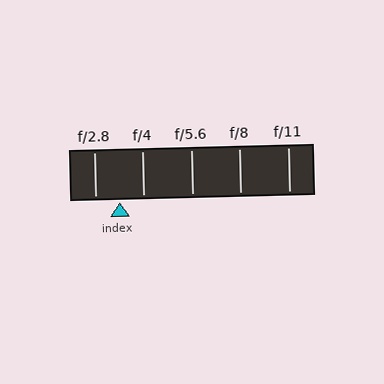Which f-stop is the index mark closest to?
The index mark is closest to f/4.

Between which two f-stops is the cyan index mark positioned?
The index mark is between f/2.8 and f/4.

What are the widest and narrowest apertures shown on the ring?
The widest aperture shown is f/2.8 and the narrowest is f/11.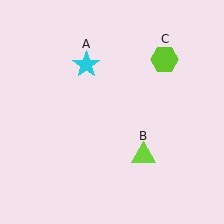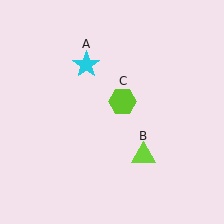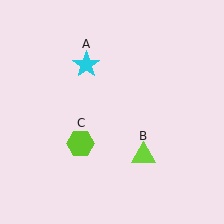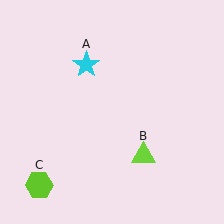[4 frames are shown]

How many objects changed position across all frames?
1 object changed position: lime hexagon (object C).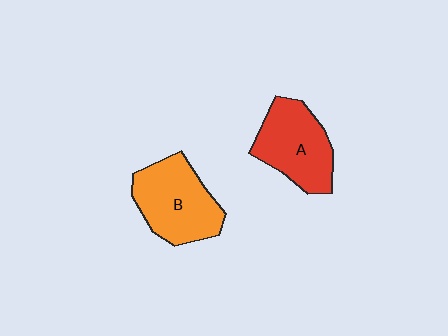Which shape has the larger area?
Shape B (orange).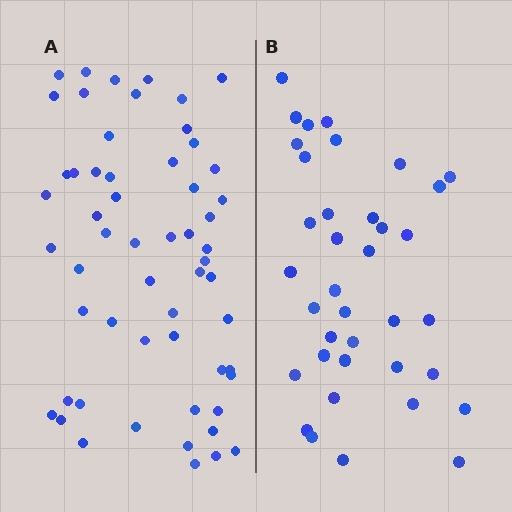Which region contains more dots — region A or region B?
Region A (the left region) has more dots.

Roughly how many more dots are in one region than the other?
Region A has approximately 20 more dots than region B.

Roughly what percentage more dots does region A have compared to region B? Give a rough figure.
About 55% more.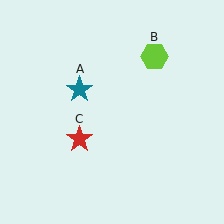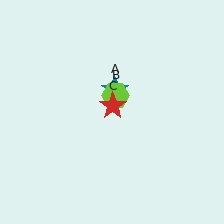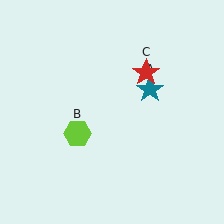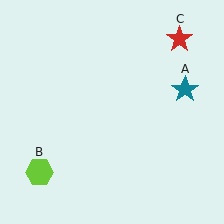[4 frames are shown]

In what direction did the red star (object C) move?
The red star (object C) moved up and to the right.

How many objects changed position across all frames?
3 objects changed position: teal star (object A), lime hexagon (object B), red star (object C).